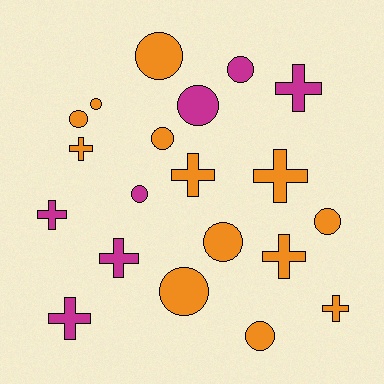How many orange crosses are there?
There are 5 orange crosses.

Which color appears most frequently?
Orange, with 13 objects.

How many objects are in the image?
There are 20 objects.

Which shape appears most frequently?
Circle, with 11 objects.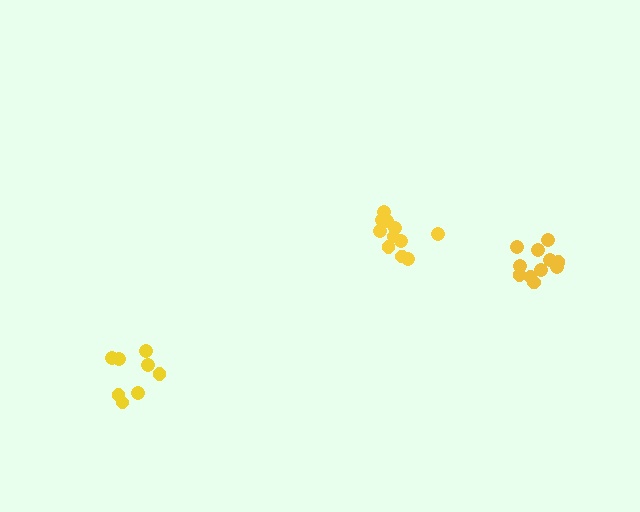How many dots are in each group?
Group 1: 11 dots, Group 2: 8 dots, Group 3: 11 dots (30 total).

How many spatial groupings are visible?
There are 3 spatial groupings.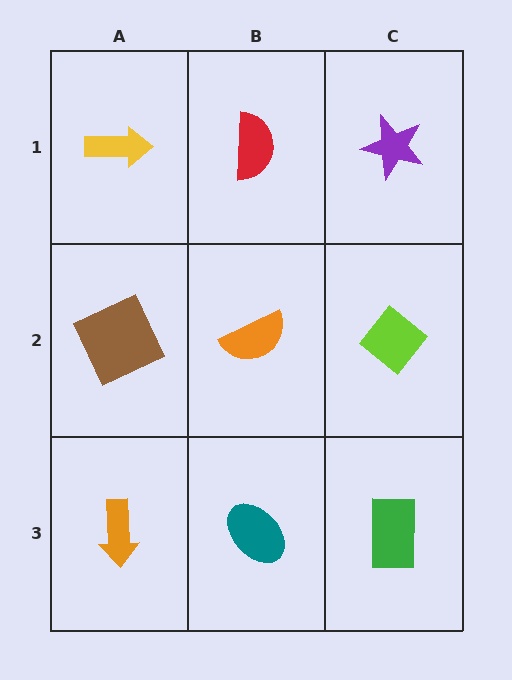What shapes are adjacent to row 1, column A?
A brown square (row 2, column A), a red semicircle (row 1, column B).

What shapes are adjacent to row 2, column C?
A purple star (row 1, column C), a green rectangle (row 3, column C), an orange semicircle (row 2, column B).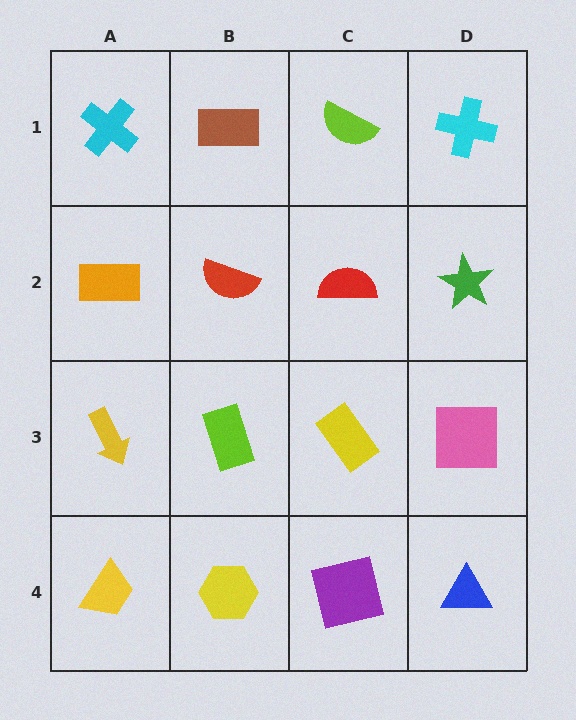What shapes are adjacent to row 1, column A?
An orange rectangle (row 2, column A), a brown rectangle (row 1, column B).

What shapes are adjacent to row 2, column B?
A brown rectangle (row 1, column B), a lime rectangle (row 3, column B), an orange rectangle (row 2, column A), a red semicircle (row 2, column C).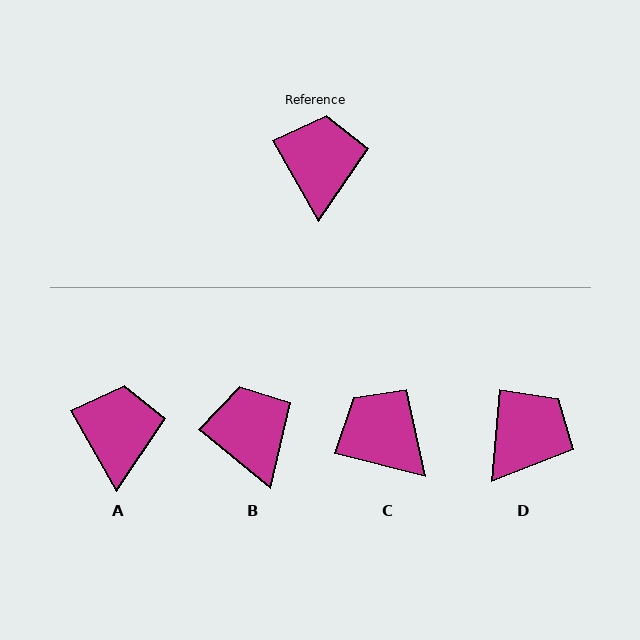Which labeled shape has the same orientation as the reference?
A.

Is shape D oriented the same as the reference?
No, it is off by about 35 degrees.